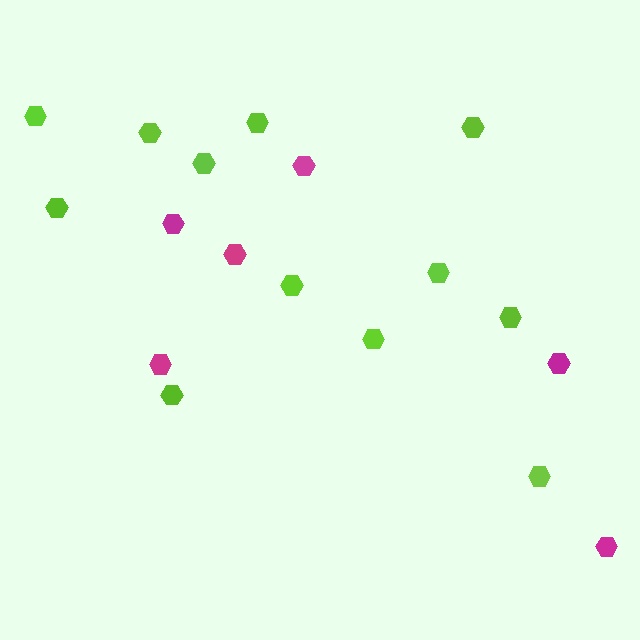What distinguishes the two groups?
There are 2 groups: one group of lime hexagons (12) and one group of magenta hexagons (6).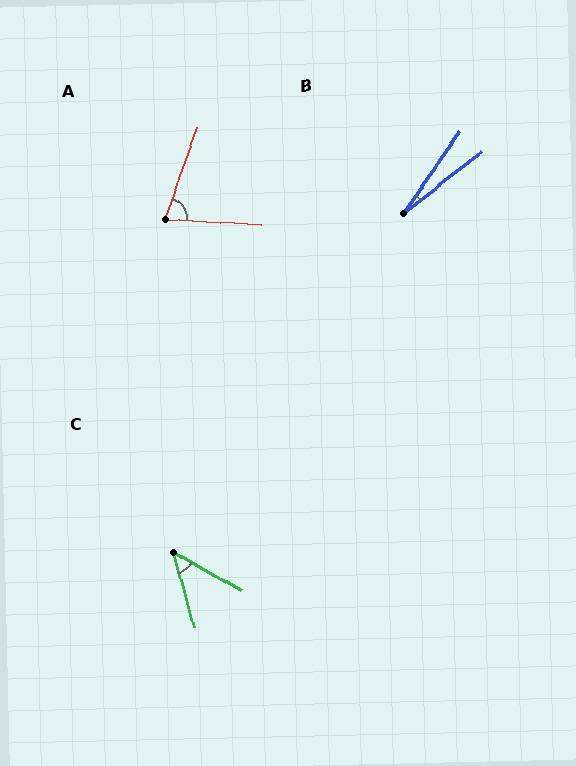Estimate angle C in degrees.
Approximately 45 degrees.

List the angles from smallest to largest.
B (17°), C (45°), A (73°).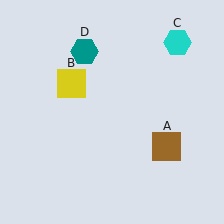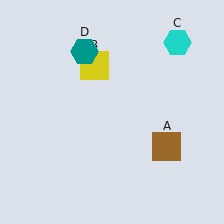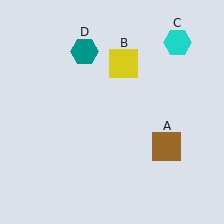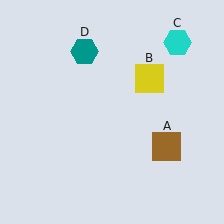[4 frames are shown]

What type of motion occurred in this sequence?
The yellow square (object B) rotated clockwise around the center of the scene.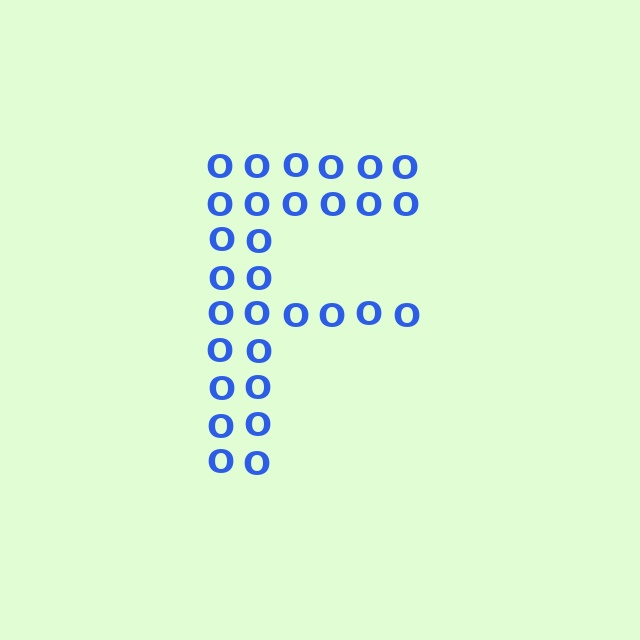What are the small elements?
The small elements are letter O's.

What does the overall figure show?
The overall figure shows the letter F.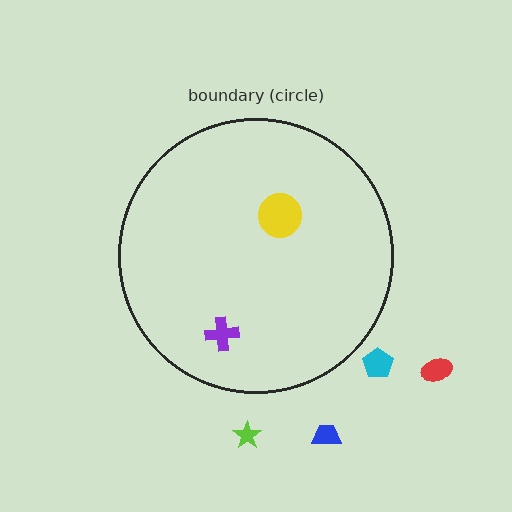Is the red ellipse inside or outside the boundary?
Outside.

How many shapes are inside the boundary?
2 inside, 4 outside.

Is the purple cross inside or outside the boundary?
Inside.